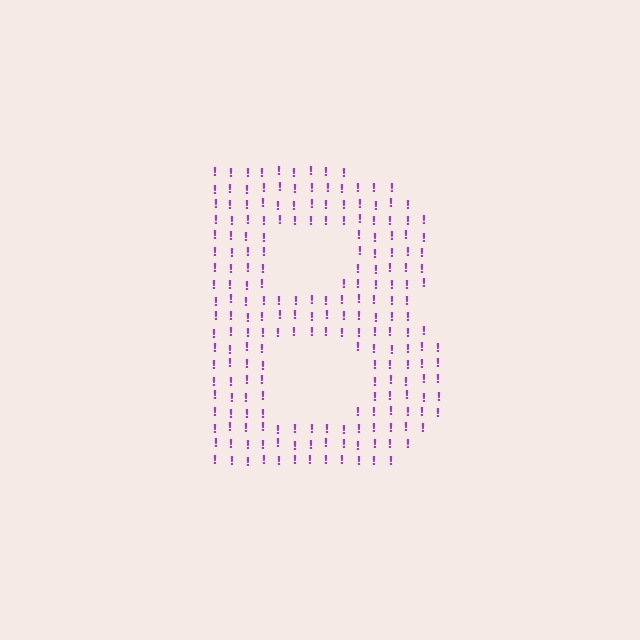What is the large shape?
The large shape is the letter B.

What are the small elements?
The small elements are exclamation marks.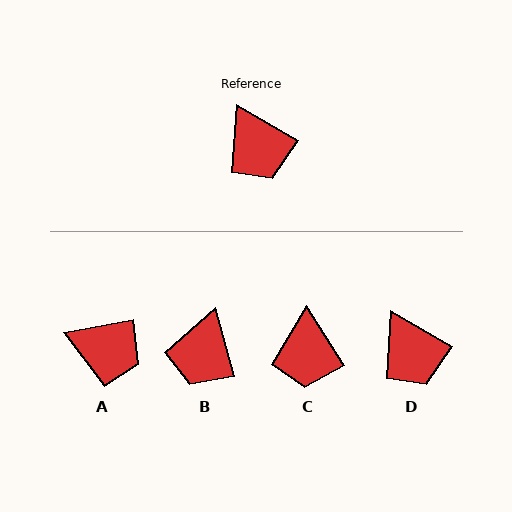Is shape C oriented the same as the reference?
No, it is off by about 27 degrees.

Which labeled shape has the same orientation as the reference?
D.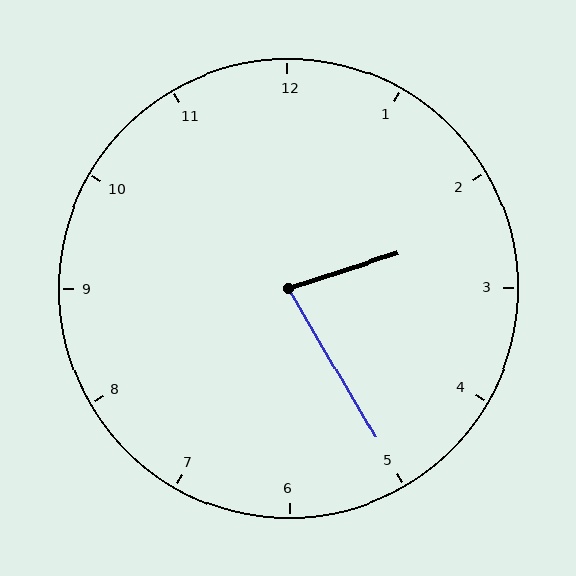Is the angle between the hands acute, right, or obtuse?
It is acute.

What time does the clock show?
2:25.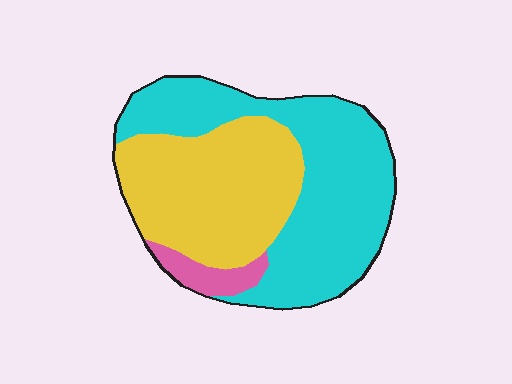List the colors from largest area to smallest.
From largest to smallest: cyan, yellow, pink.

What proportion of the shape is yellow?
Yellow takes up between a quarter and a half of the shape.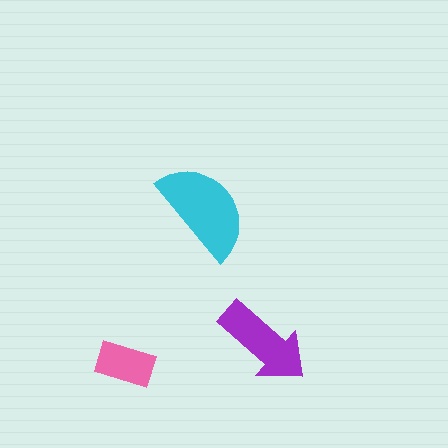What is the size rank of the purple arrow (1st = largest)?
2nd.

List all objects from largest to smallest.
The cyan semicircle, the purple arrow, the pink rectangle.